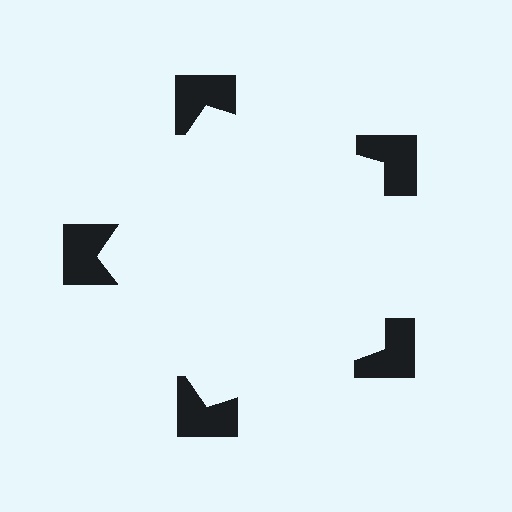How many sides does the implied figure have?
5 sides.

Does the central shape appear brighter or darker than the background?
It typically appears slightly brighter than the background, even though no actual brightness change is drawn.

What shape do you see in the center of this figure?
An illusory pentagon — its edges are inferred from the aligned wedge cuts in the notched squares, not physically drawn.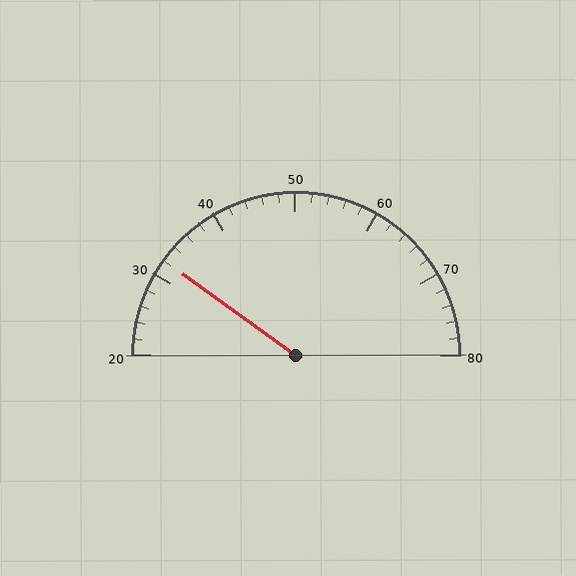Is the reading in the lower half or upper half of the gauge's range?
The reading is in the lower half of the range (20 to 80).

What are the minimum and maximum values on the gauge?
The gauge ranges from 20 to 80.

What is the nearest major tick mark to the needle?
The nearest major tick mark is 30.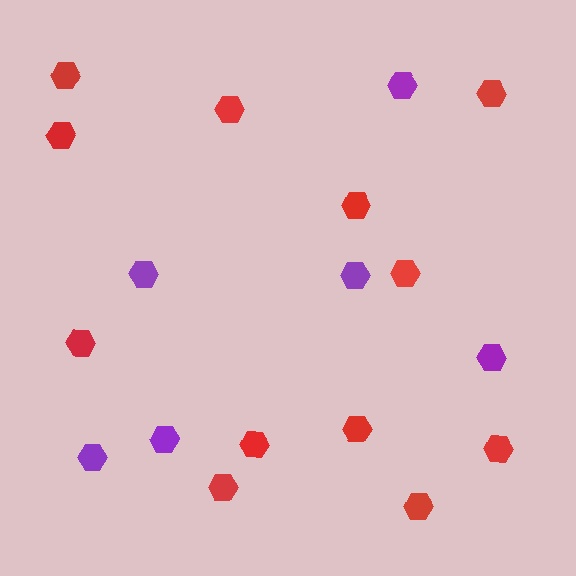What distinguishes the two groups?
There are 2 groups: one group of purple hexagons (6) and one group of red hexagons (12).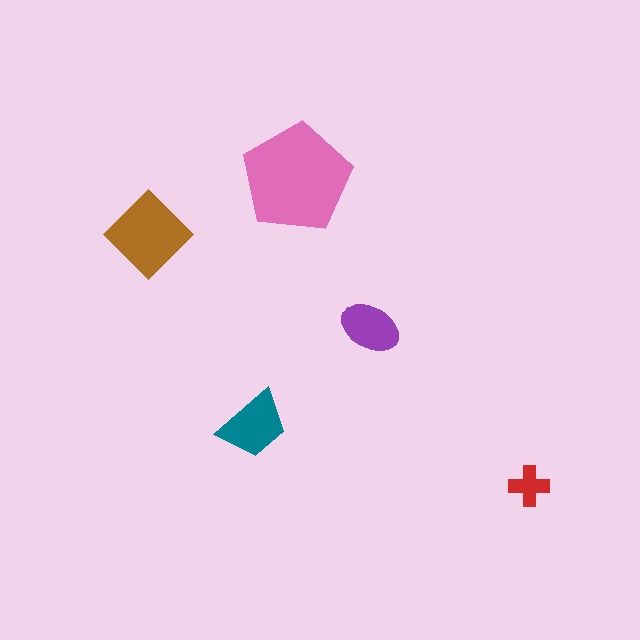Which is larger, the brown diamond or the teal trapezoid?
The brown diamond.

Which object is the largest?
The pink pentagon.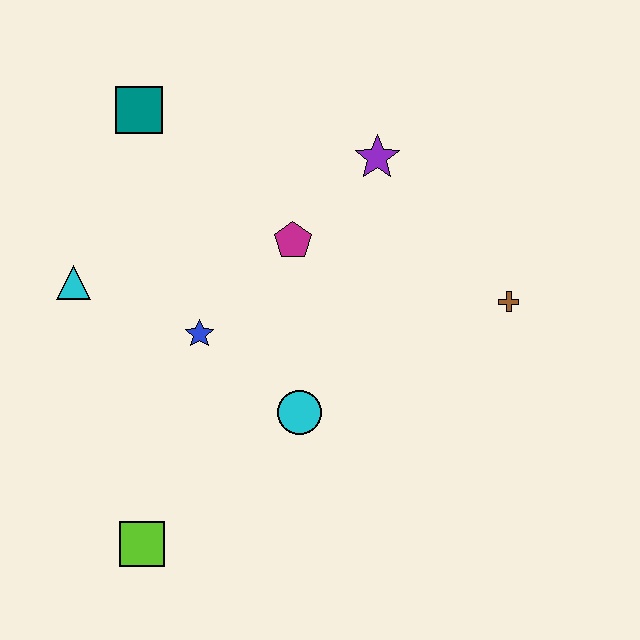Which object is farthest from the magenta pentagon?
The lime square is farthest from the magenta pentagon.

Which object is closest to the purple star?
The magenta pentagon is closest to the purple star.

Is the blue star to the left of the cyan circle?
Yes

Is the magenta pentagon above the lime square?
Yes